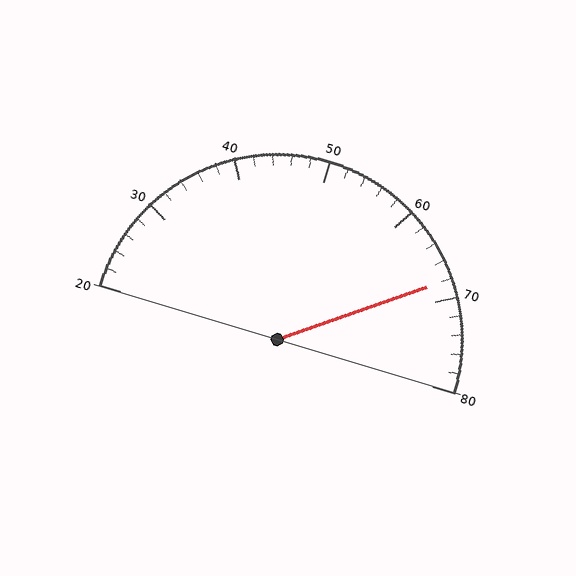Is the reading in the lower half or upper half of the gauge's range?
The reading is in the upper half of the range (20 to 80).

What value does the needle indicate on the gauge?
The needle indicates approximately 68.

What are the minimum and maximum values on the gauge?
The gauge ranges from 20 to 80.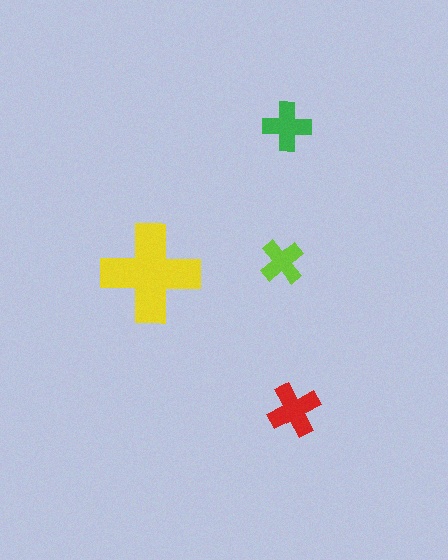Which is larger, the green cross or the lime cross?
The green one.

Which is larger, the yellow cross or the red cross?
The yellow one.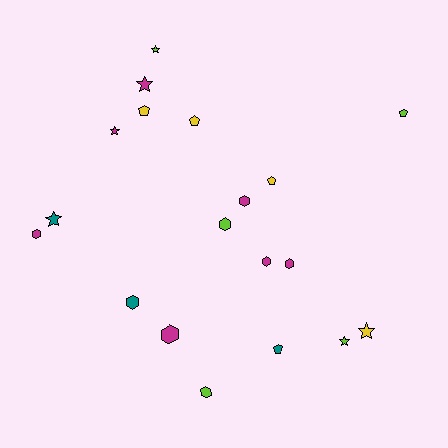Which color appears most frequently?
Magenta, with 7 objects.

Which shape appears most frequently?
Hexagon, with 8 objects.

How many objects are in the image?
There are 19 objects.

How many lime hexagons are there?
There are 2 lime hexagons.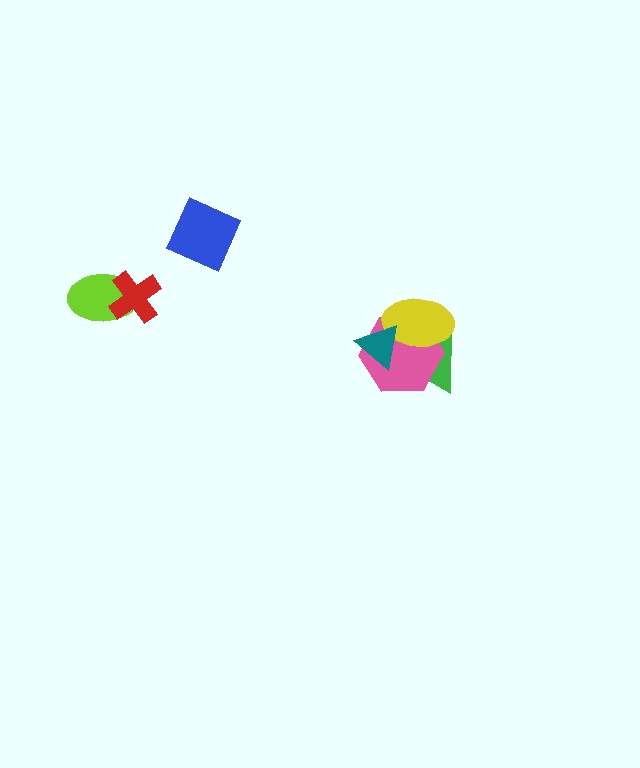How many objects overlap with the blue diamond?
0 objects overlap with the blue diamond.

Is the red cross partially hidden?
No, no other shape covers it.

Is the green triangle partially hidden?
Yes, it is partially covered by another shape.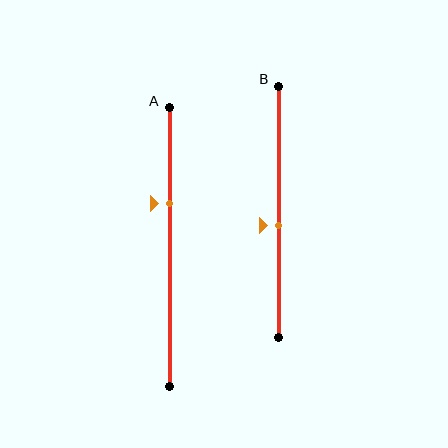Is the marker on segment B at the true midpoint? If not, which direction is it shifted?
No, the marker on segment B is shifted downward by about 5% of the segment length.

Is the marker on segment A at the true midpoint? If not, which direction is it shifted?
No, the marker on segment A is shifted upward by about 15% of the segment length.